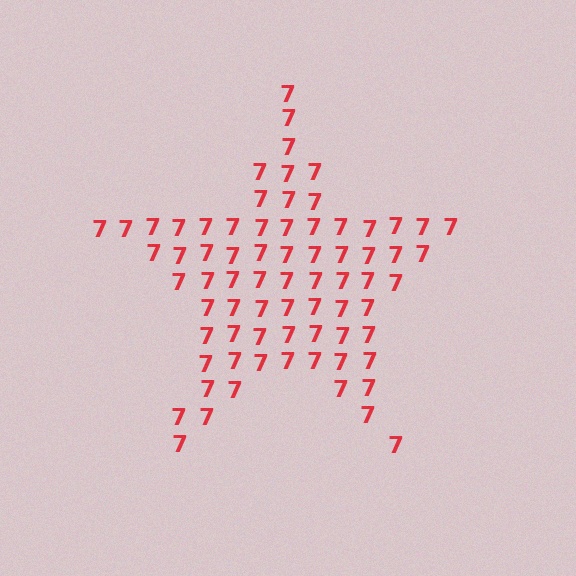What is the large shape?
The large shape is a star.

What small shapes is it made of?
It is made of small digit 7's.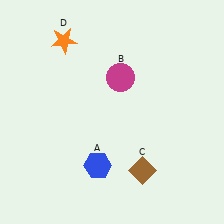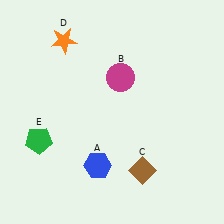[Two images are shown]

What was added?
A green pentagon (E) was added in Image 2.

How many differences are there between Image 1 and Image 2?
There is 1 difference between the two images.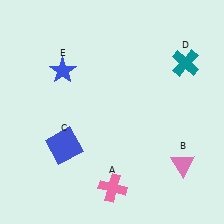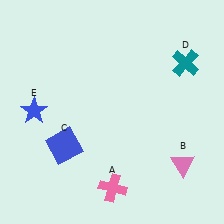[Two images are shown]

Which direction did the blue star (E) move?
The blue star (E) moved down.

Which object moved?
The blue star (E) moved down.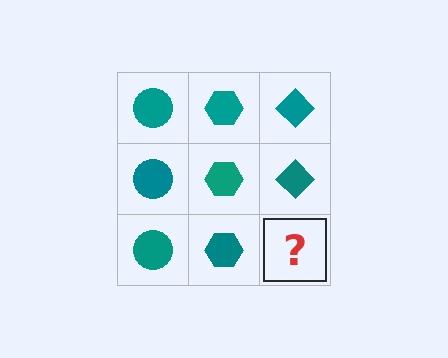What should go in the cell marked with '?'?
The missing cell should contain a teal diamond.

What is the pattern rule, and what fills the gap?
The rule is that each column has a consistent shape. The gap should be filled with a teal diamond.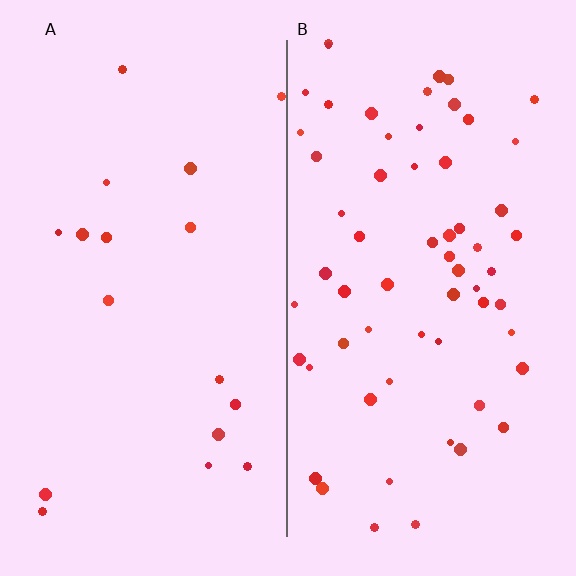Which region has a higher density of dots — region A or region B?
B (the right).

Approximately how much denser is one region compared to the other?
Approximately 3.5× — region B over region A.